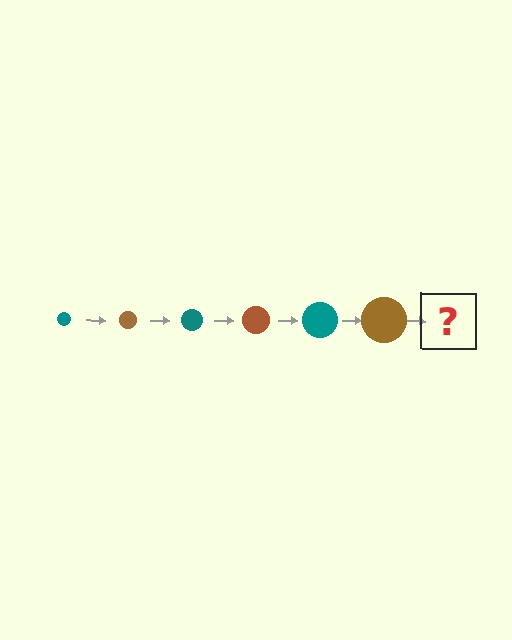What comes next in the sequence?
The next element should be a teal circle, larger than the previous one.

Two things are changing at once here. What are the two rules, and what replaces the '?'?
The two rules are that the circle grows larger each step and the color cycles through teal and brown. The '?' should be a teal circle, larger than the previous one.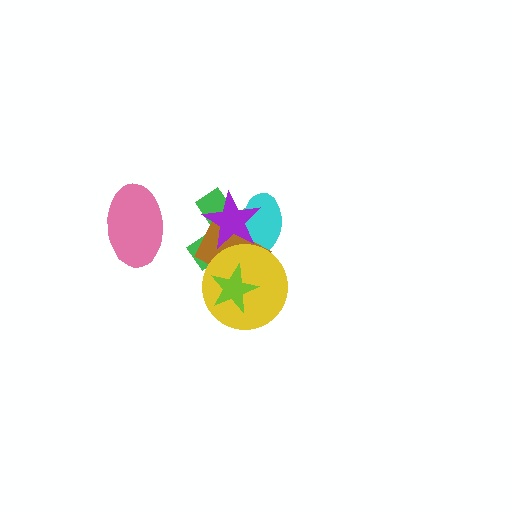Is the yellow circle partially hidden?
Yes, it is partially covered by another shape.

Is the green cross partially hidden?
Yes, it is partially covered by another shape.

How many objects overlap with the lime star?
3 objects overlap with the lime star.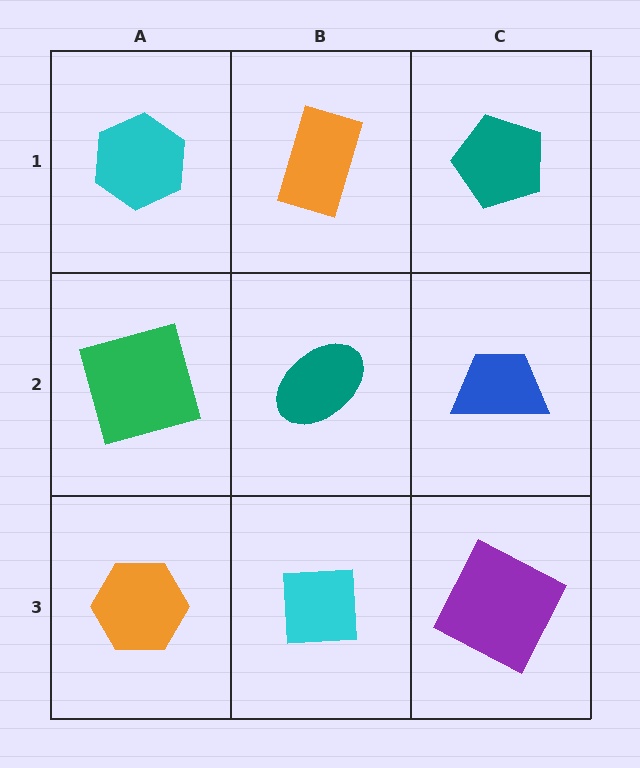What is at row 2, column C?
A blue trapezoid.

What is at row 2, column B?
A teal ellipse.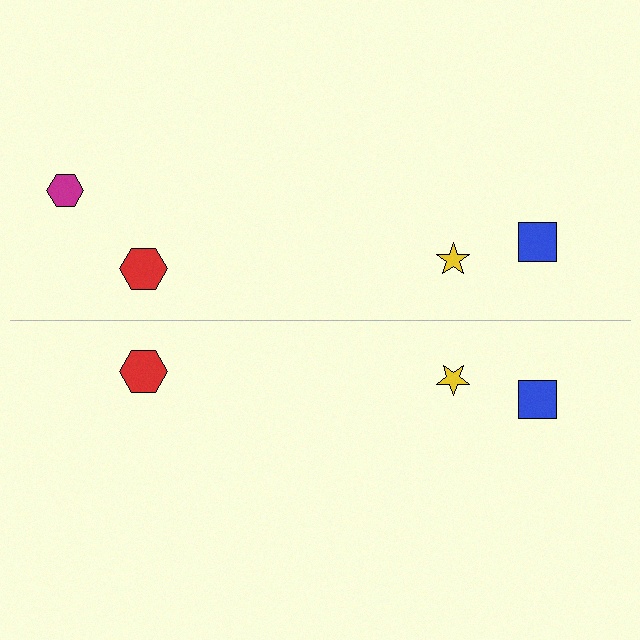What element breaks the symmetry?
A magenta hexagon is missing from the bottom side.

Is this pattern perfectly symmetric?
No, the pattern is not perfectly symmetric. A magenta hexagon is missing from the bottom side.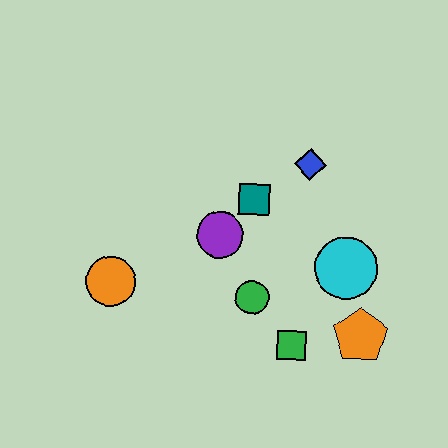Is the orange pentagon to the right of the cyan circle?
Yes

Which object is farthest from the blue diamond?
The orange circle is farthest from the blue diamond.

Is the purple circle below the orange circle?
No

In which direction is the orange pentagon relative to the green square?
The orange pentagon is to the right of the green square.